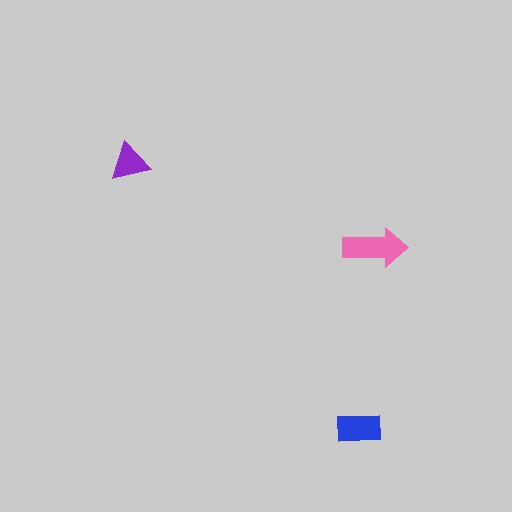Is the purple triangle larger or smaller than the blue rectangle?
Smaller.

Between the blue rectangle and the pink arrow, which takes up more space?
The pink arrow.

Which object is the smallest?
The purple triangle.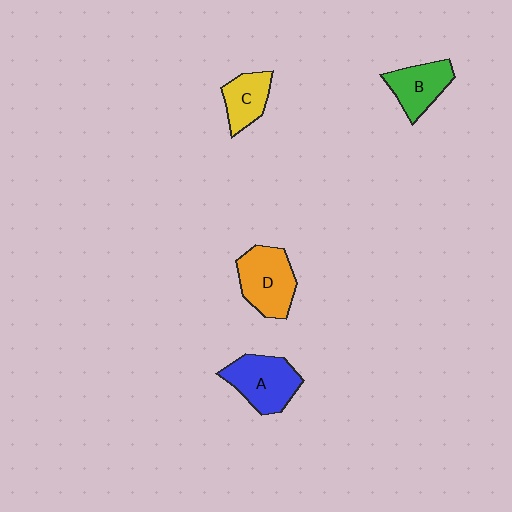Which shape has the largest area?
Shape D (orange).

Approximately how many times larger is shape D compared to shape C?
Approximately 1.5 times.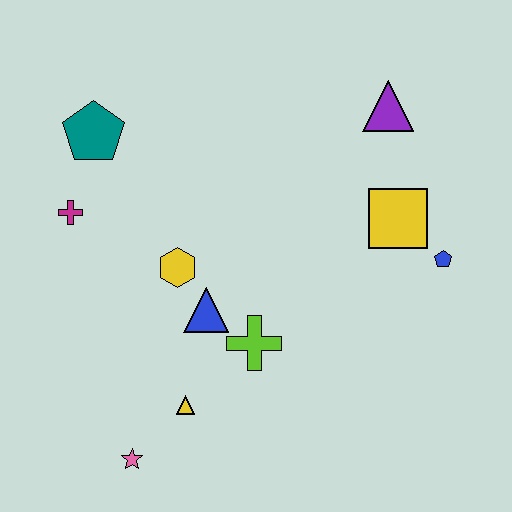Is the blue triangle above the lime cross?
Yes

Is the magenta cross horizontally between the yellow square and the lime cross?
No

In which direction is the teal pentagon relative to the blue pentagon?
The teal pentagon is to the left of the blue pentagon.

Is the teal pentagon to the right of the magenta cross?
Yes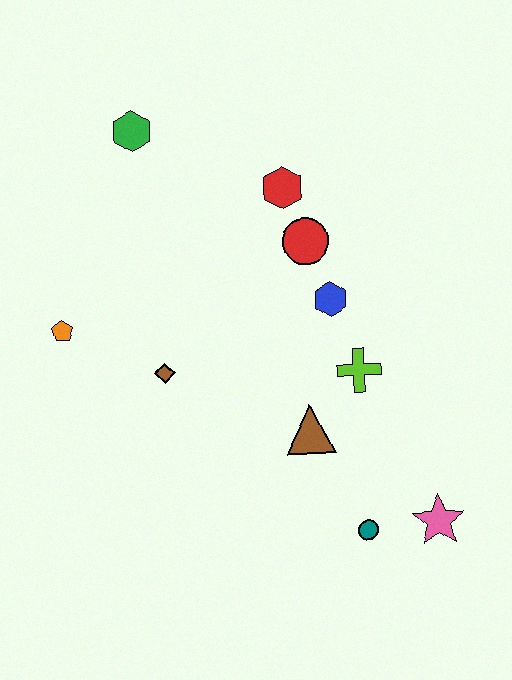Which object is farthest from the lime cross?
The green hexagon is farthest from the lime cross.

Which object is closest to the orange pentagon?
The brown diamond is closest to the orange pentagon.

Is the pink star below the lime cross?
Yes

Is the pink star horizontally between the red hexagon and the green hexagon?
No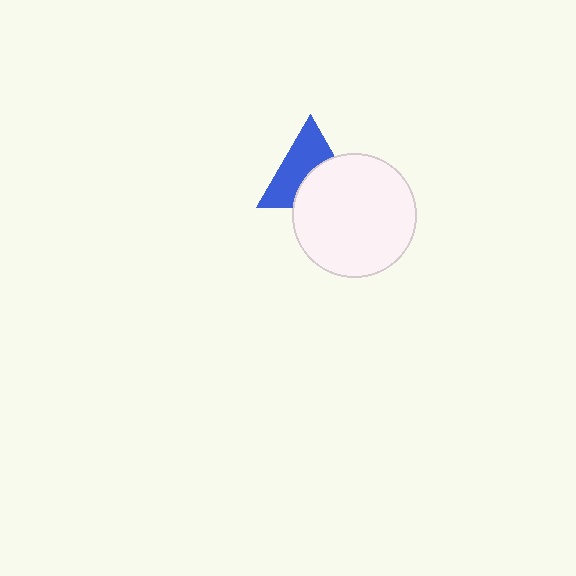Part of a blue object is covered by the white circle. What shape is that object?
It is a triangle.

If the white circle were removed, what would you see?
You would see the complete blue triangle.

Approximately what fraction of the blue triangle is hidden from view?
Roughly 45% of the blue triangle is hidden behind the white circle.